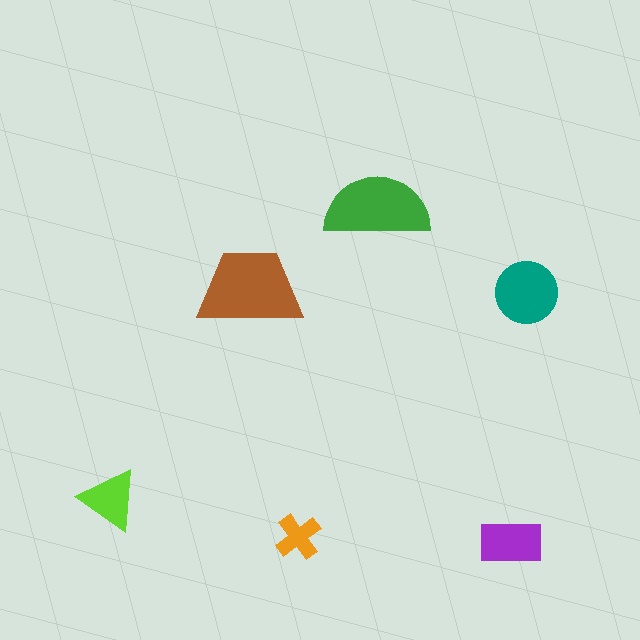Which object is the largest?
The brown trapezoid.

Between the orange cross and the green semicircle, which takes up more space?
The green semicircle.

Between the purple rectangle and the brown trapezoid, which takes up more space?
The brown trapezoid.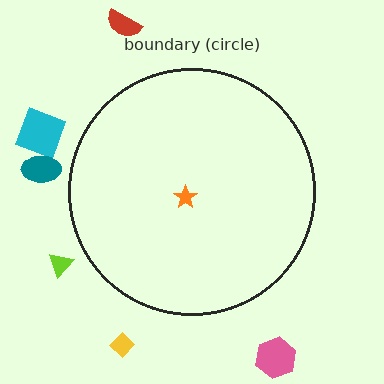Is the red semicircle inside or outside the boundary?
Outside.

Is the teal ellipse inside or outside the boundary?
Outside.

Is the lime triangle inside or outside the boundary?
Outside.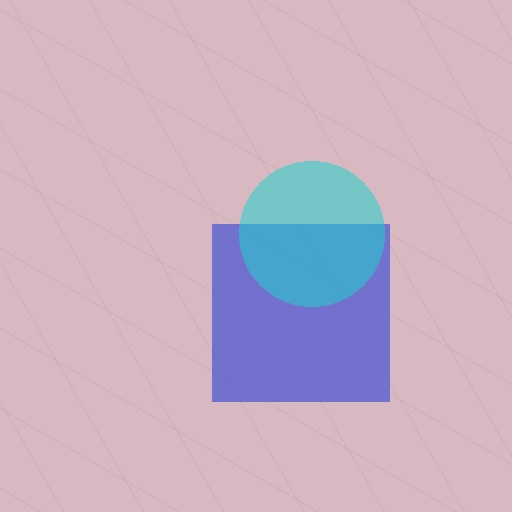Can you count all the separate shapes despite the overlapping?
Yes, there are 2 separate shapes.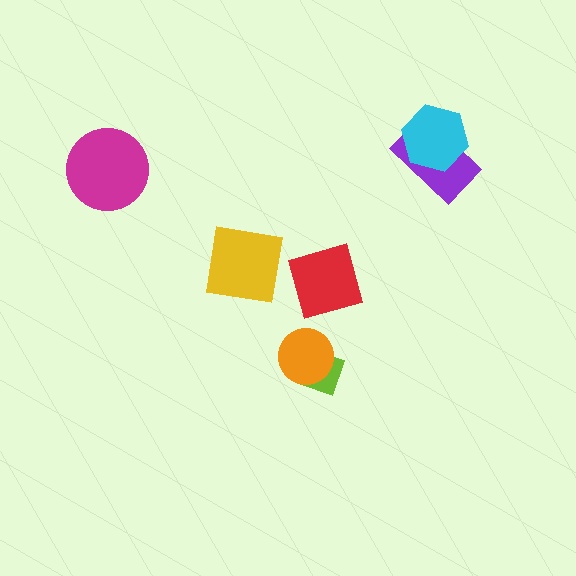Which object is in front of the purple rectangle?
The cyan hexagon is in front of the purple rectangle.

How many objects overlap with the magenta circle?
0 objects overlap with the magenta circle.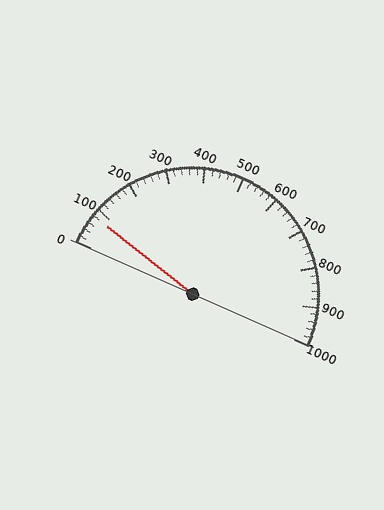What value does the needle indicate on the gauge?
The needle indicates approximately 80.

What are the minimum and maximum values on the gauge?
The gauge ranges from 0 to 1000.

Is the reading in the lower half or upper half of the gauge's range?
The reading is in the lower half of the range (0 to 1000).